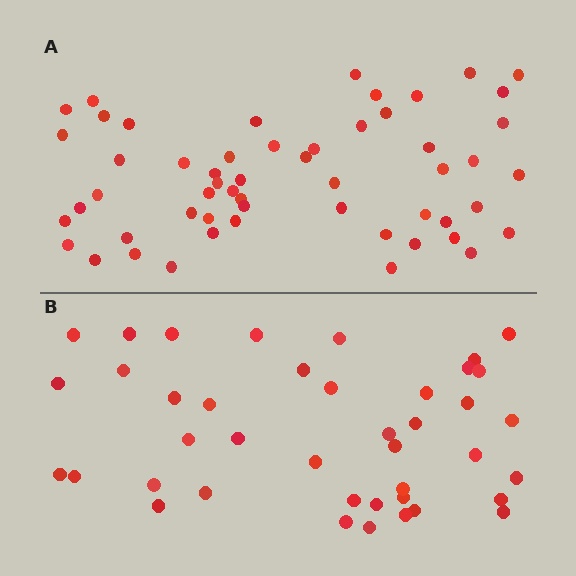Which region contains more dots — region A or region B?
Region A (the top region) has more dots.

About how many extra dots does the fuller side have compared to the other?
Region A has approximately 15 more dots than region B.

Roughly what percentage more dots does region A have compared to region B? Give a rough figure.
About 35% more.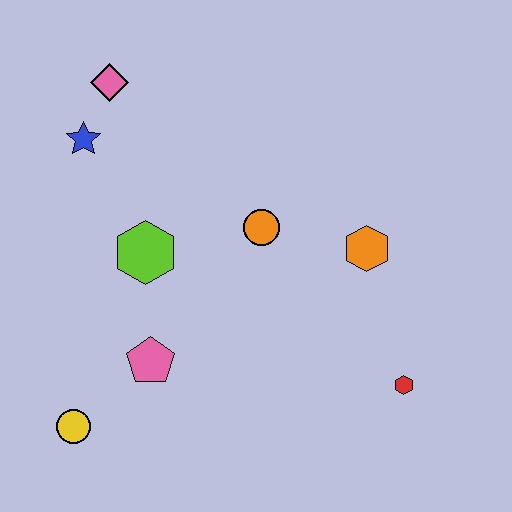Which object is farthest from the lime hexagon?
The red hexagon is farthest from the lime hexagon.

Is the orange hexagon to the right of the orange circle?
Yes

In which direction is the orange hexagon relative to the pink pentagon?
The orange hexagon is to the right of the pink pentagon.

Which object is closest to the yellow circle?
The pink pentagon is closest to the yellow circle.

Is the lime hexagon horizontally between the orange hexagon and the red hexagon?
No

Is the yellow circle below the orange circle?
Yes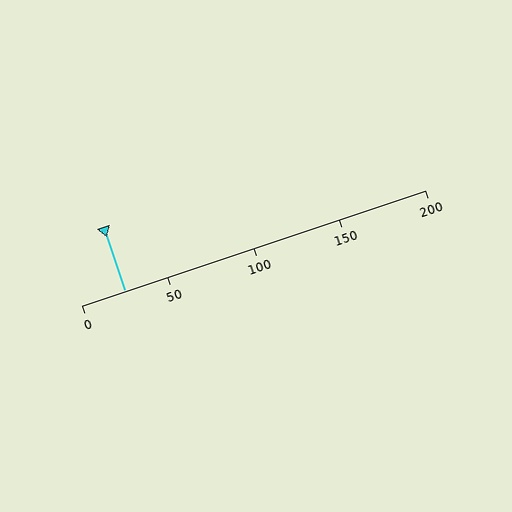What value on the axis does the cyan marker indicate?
The marker indicates approximately 25.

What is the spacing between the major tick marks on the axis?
The major ticks are spaced 50 apart.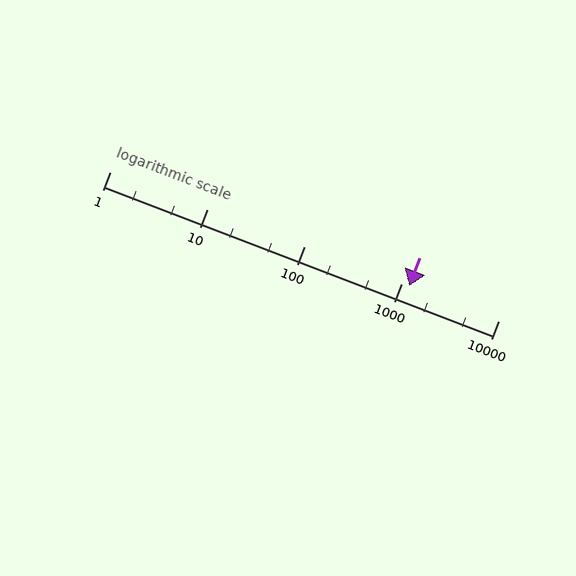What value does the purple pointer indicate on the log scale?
The pointer indicates approximately 1200.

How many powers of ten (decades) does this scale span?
The scale spans 4 decades, from 1 to 10000.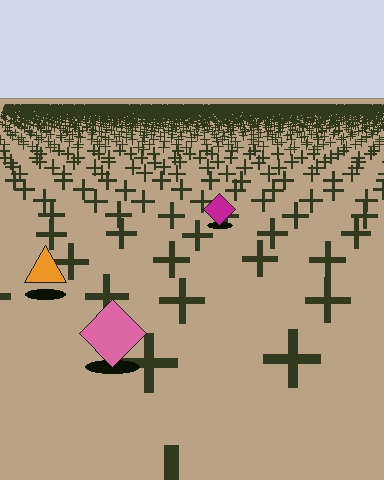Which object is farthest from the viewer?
The magenta diamond is farthest from the viewer. It appears smaller and the ground texture around it is denser.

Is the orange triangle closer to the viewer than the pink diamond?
No. The pink diamond is closer — you can tell from the texture gradient: the ground texture is coarser near it.